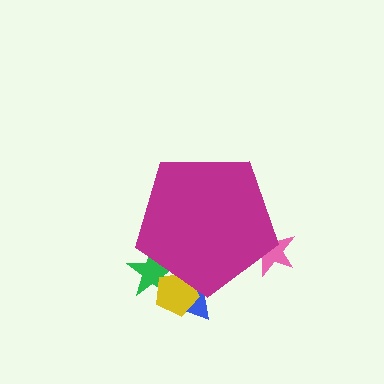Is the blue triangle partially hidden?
Yes, the blue triangle is partially hidden behind the magenta pentagon.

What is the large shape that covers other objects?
A magenta pentagon.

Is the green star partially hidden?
Yes, the green star is partially hidden behind the magenta pentagon.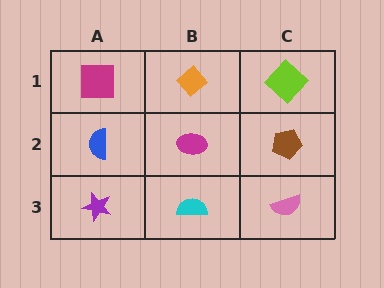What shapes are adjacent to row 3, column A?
A blue semicircle (row 2, column A), a cyan semicircle (row 3, column B).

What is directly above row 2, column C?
A lime diamond.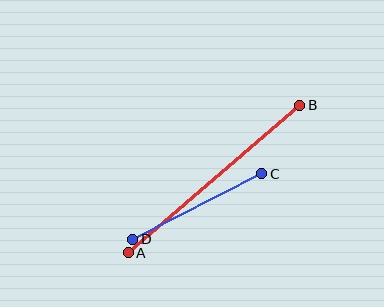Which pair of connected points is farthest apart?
Points A and B are farthest apart.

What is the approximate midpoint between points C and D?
The midpoint is at approximately (197, 206) pixels.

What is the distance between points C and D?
The distance is approximately 145 pixels.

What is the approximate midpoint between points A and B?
The midpoint is at approximately (214, 179) pixels.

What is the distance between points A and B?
The distance is approximately 226 pixels.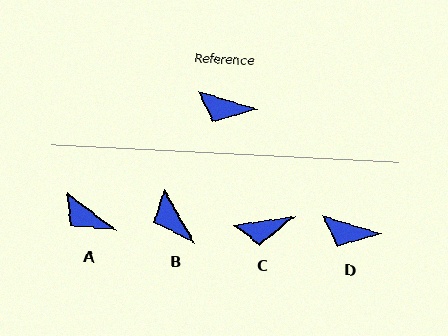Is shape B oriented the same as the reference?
No, it is off by about 44 degrees.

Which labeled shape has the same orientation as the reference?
D.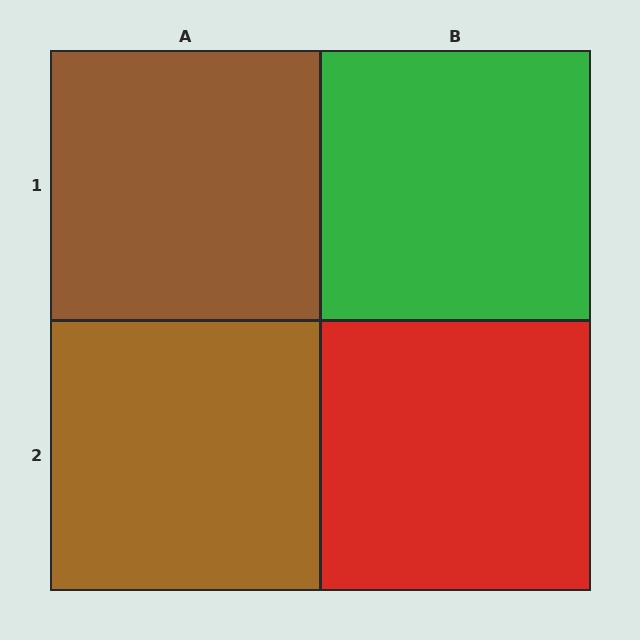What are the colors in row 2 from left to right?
Brown, red.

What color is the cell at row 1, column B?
Green.